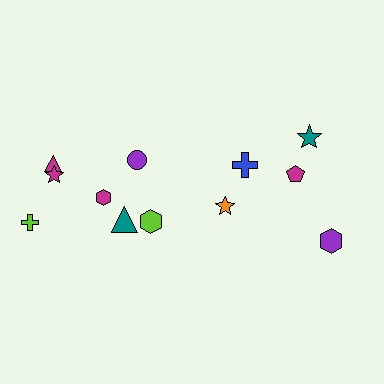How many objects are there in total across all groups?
There are 12 objects.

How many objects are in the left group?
There are 7 objects.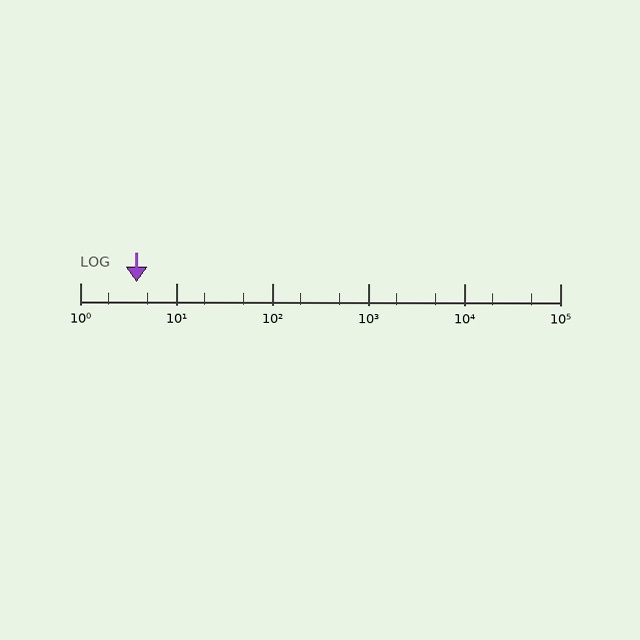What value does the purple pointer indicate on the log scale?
The pointer indicates approximately 3.9.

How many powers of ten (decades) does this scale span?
The scale spans 5 decades, from 1 to 100000.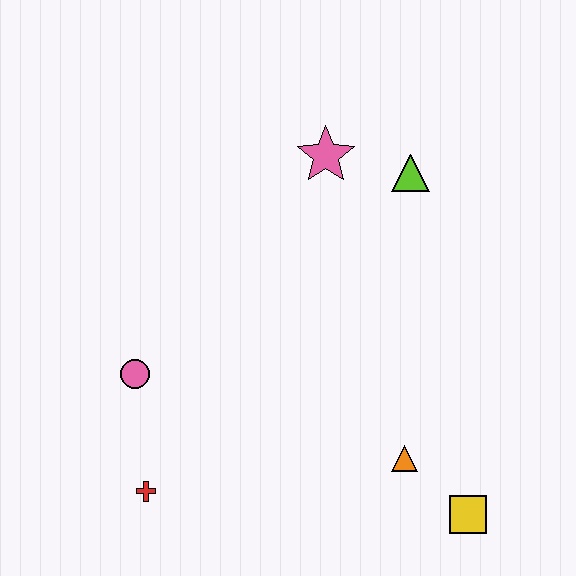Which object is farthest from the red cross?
The lime triangle is farthest from the red cross.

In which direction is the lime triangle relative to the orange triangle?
The lime triangle is above the orange triangle.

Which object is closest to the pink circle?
The red cross is closest to the pink circle.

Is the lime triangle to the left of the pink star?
No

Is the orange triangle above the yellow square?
Yes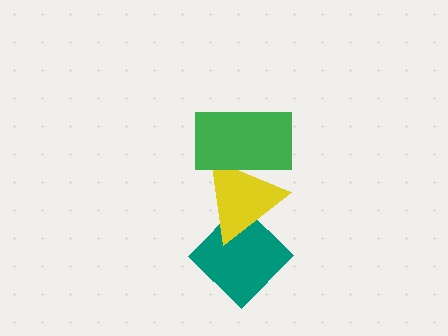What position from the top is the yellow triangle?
The yellow triangle is 2nd from the top.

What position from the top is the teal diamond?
The teal diamond is 3rd from the top.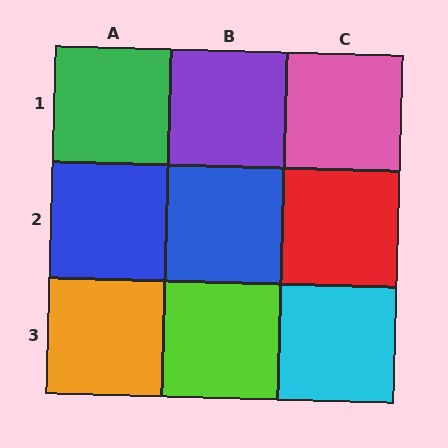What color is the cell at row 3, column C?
Cyan.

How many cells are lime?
1 cell is lime.